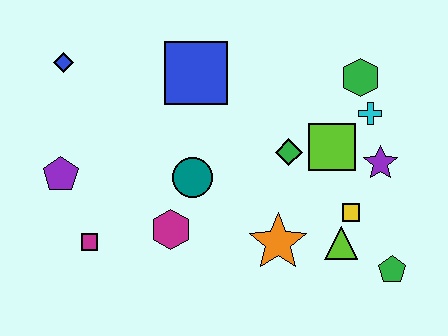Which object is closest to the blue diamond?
The purple pentagon is closest to the blue diamond.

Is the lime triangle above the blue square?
No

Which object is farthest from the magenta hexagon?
The green hexagon is farthest from the magenta hexagon.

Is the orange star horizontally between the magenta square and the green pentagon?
Yes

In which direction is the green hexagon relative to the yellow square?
The green hexagon is above the yellow square.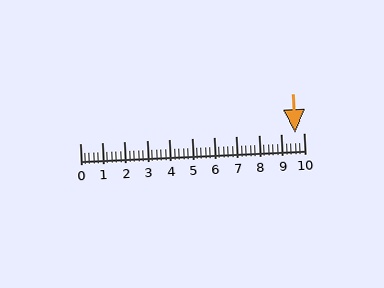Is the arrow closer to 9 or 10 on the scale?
The arrow is closer to 10.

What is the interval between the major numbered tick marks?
The major tick marks are spaced 1 units apart.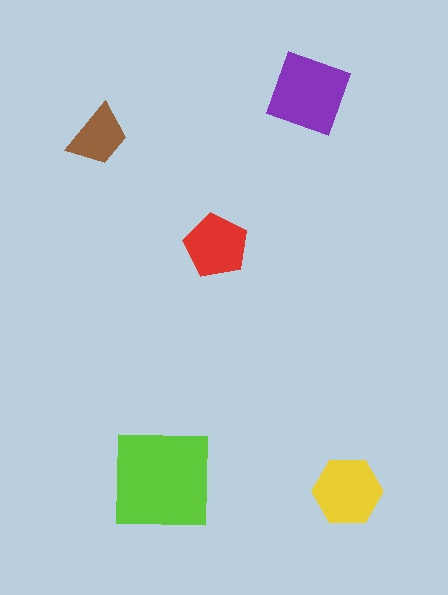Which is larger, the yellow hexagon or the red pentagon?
The yellow hexagon.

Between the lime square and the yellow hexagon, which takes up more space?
The lime square.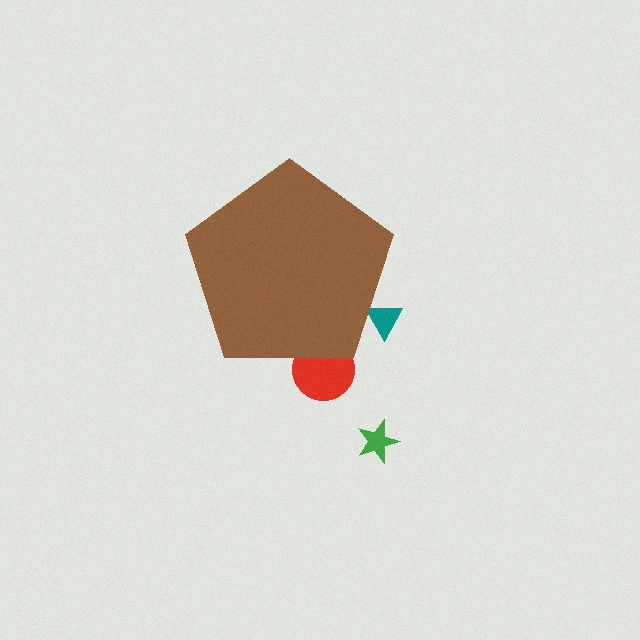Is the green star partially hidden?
No, the green star is fully visible.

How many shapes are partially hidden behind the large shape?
2 shapes are partially hidden.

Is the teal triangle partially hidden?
Yes, the teal triangle is partially hidden behind the brown pentagon.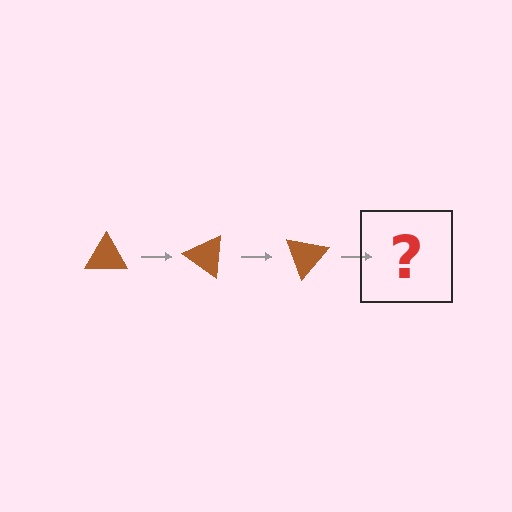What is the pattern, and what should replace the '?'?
The pattern is that the triangle rotates 35 degrees each step. The '?' should be a brown triangle rotated 105 degrees.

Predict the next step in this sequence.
The next step is a brown triangle rotated 105 degrees.